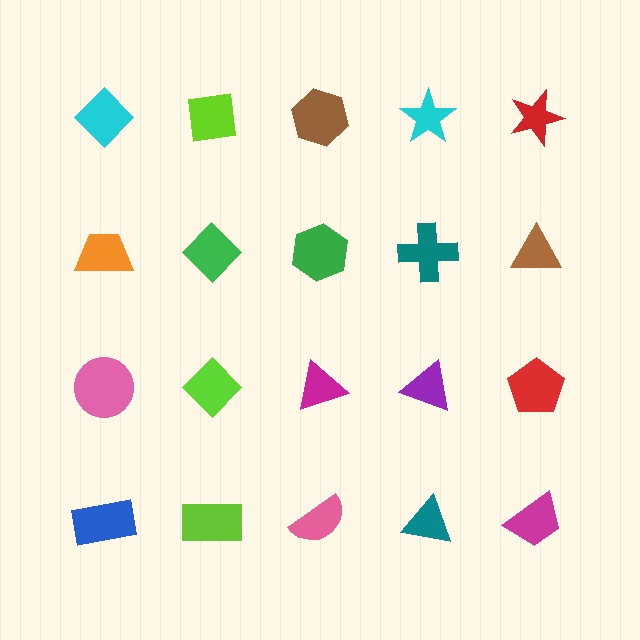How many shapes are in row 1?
5 shapes.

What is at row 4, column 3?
A pink semicircle.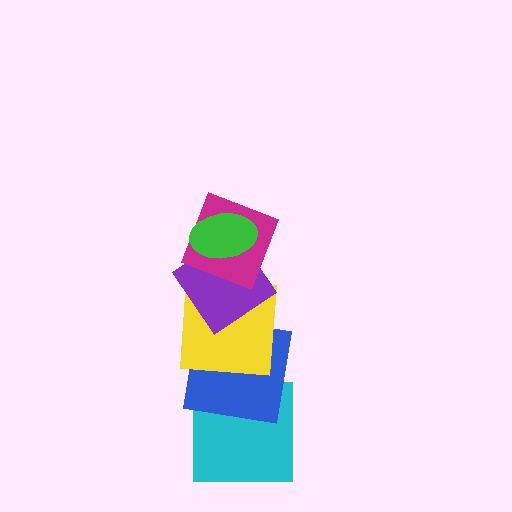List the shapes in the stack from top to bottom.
From top to bottom: the green ellipse, the magenta square, the purple diamond, the yellow square, the blue square, the cyan square.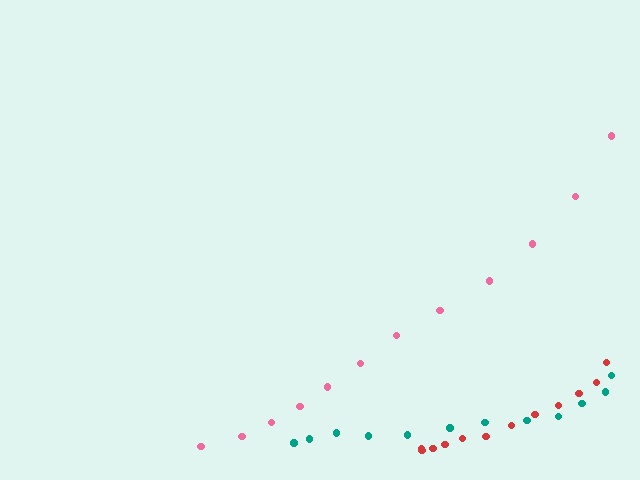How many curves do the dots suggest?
There are 3 distinct paths.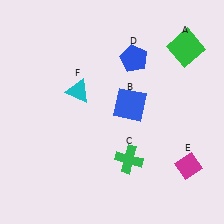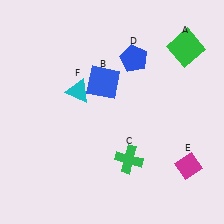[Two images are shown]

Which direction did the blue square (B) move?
The blue square (B) moved left.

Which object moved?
The blue square (B) moved left.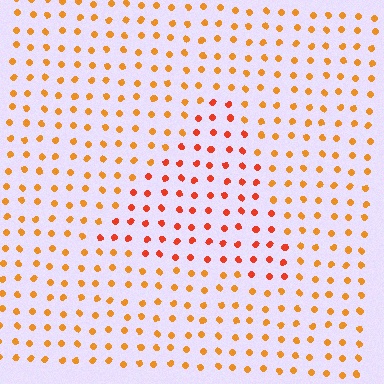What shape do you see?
I see a triangle.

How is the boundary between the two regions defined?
The boundary is defined purely by a slight shift in hue (about 26 degrees). Spacing, size, and orientation are identical on both sides.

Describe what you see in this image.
The image is filled with small orange elements in a uniform arrangement. A triangle-shaped region is visible where the elements are tinted to a slightly different hue, forming a subtle color boundary.